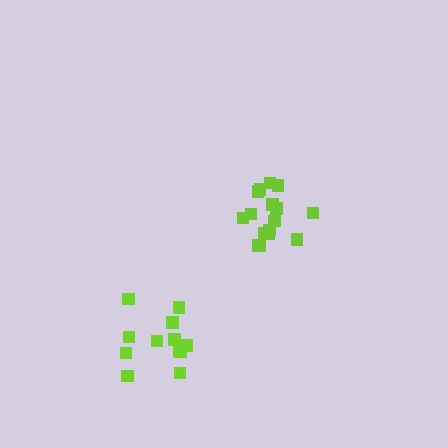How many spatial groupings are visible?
There are 2 spatial groupings.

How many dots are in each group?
Group 1: 16 dots, Group 2: 12 dots (28 total).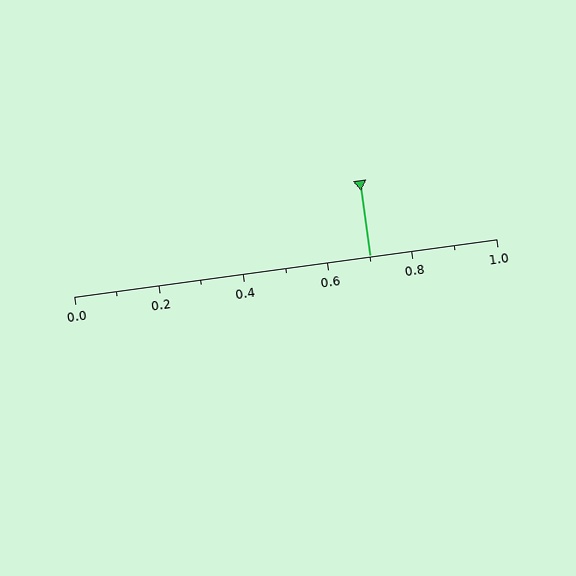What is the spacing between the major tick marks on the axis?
The major ticks are spaced 0.2 apart.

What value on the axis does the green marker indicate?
The marker indicates approximately 0.7.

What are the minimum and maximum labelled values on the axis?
The axis runs from 0.0 to 1.0.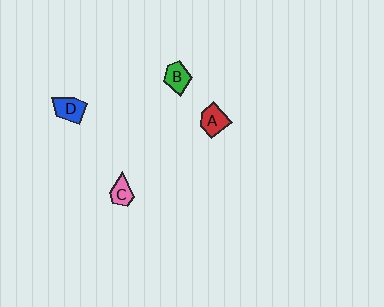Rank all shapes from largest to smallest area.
From largest to smallest: A (red), D (blue), B (green), C (pink).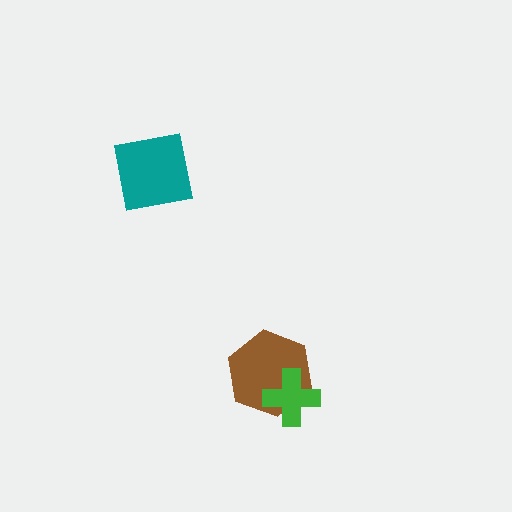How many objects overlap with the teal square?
0 objects overlap with the teal square.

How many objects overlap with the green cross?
1 object overlaps with the green cross.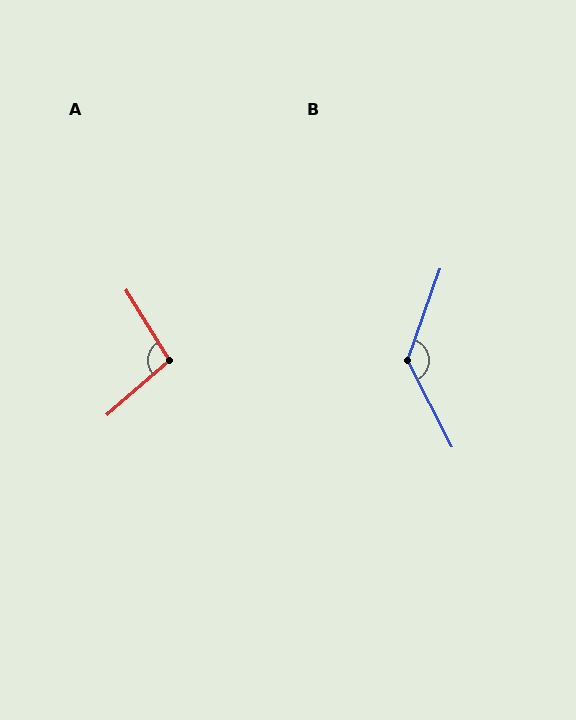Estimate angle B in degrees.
Approximately 133 degrees.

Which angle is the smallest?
A, at approximately 99 degrees.